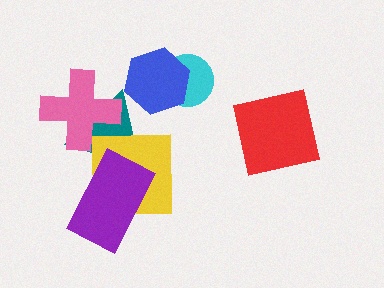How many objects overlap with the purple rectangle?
2 objects overlap with the purple rectangle.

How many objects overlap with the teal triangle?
4 objects overlap with the teal triangle.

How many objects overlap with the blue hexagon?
2 objects overlap with the blue hexagon.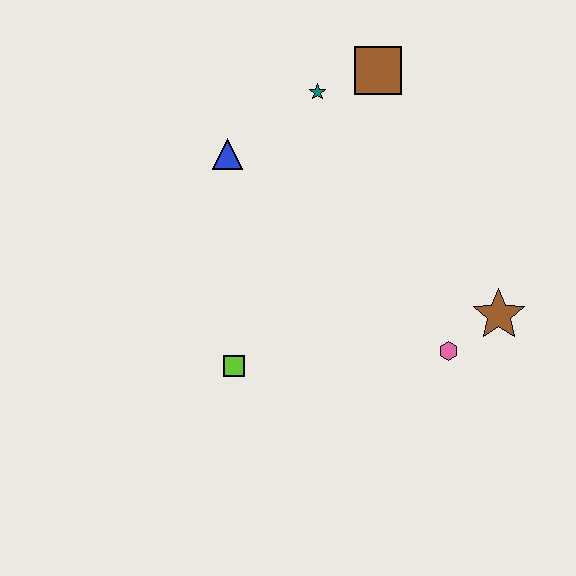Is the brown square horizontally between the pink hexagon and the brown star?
No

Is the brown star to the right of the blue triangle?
Yes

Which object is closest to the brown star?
The pink hexagon is closest to the brown star.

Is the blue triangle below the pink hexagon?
No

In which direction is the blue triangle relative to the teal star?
The blue triangle is to the left of the teal star.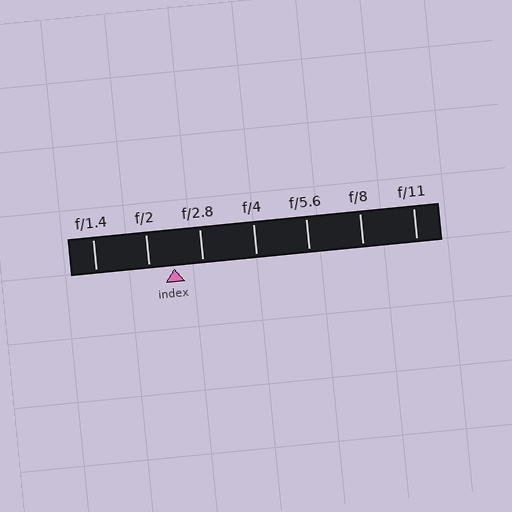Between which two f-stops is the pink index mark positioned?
The index mark is between f/2 and f/2.8.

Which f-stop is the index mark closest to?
The index mark is closest to f/2.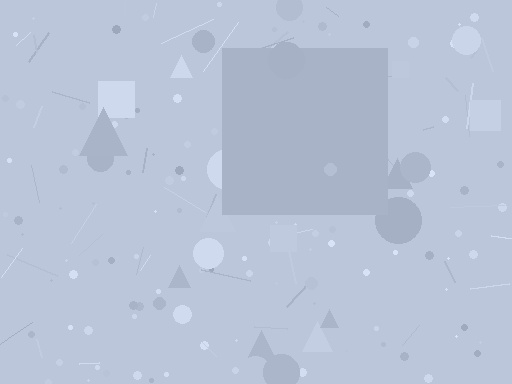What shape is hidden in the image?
A square is hidden in the image.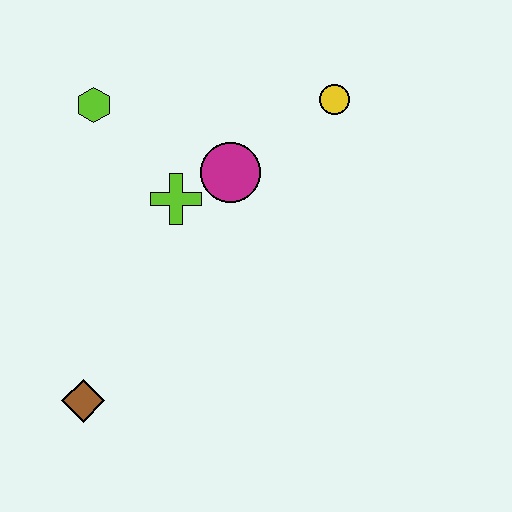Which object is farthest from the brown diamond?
The yellow circle is farthest from the brown diamond.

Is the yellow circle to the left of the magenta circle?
No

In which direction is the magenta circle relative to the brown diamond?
The magenta circle is above the brown diamond.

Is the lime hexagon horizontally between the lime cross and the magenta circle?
No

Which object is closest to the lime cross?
The magenta circle is closest to the lime cross.